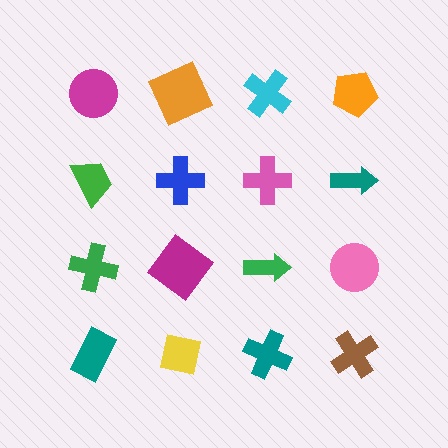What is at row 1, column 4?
An orange pentagon.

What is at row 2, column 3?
A pink cross.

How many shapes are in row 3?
4 shapes.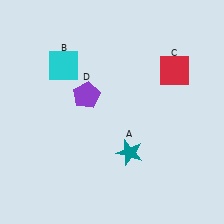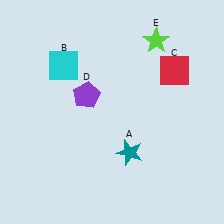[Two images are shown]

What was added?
A lime star (E) was added in Image 2.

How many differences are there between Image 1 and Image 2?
There is 1 difference between the two images.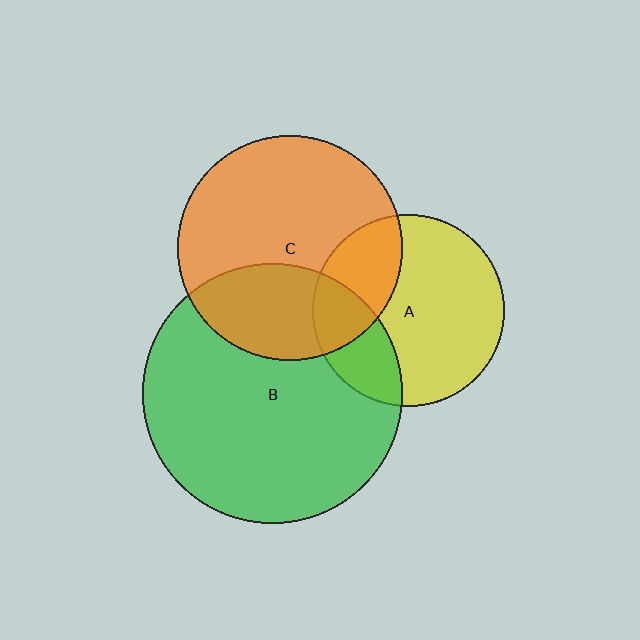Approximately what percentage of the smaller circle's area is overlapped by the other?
Approximately 25%.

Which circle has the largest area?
Circle B (green).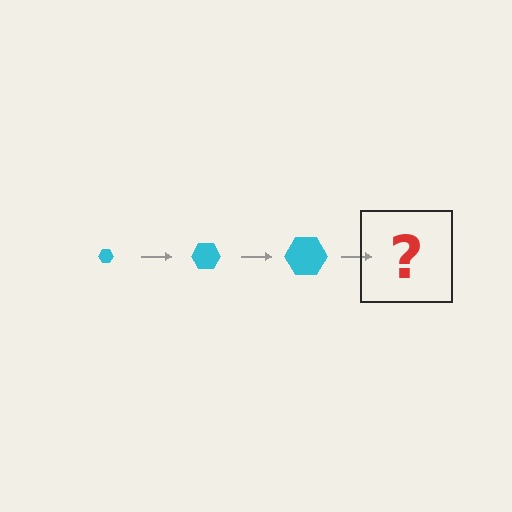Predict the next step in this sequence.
The next step is a cyan hexagon, larger than the previous one.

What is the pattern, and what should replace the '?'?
The pattern is that the hexagon gets progressively larger each step. The '?' should be a cyan hexagon, larger than the previous one.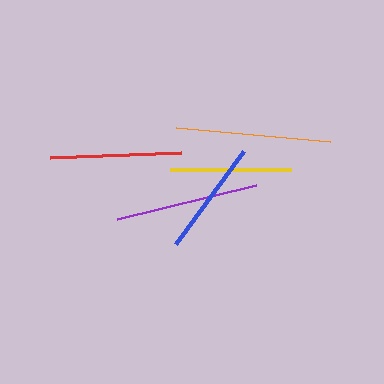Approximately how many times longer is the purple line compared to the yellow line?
The purple line is approximately 1.2 times the length of the yellow line.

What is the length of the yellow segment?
The yellow segment is approximately 121 pixels long.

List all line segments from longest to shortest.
From longest to shortest: orange, purple, red, yellow, blue.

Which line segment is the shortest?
The blue line is the shortest at approximately 115 pixels.